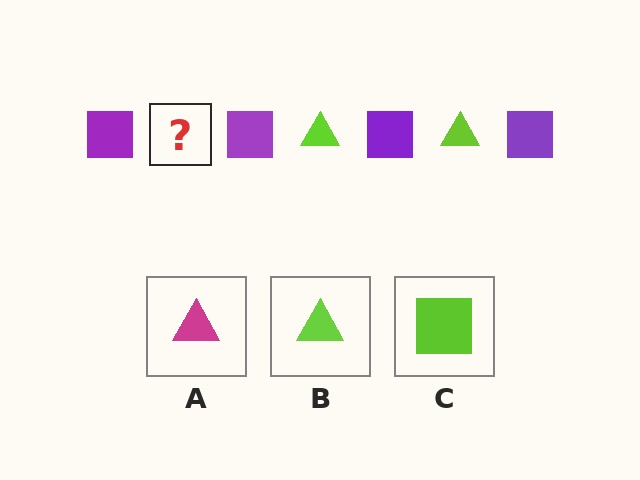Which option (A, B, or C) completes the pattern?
B.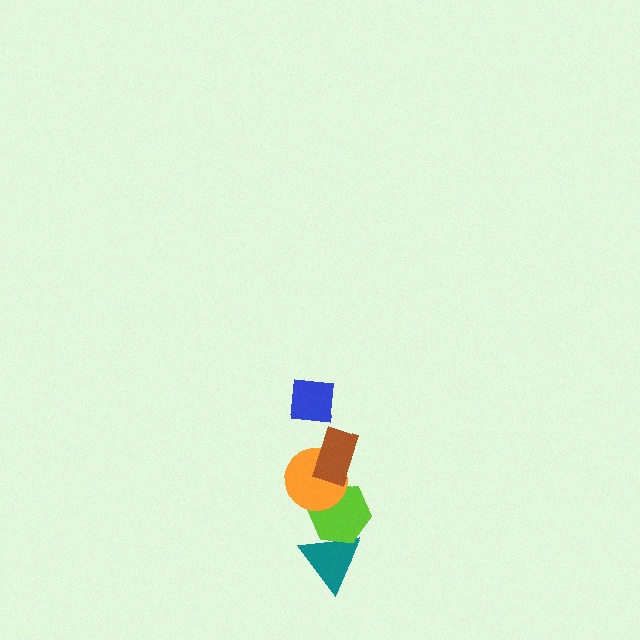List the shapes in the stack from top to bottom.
From top to bottom: the blue square, the brown rectangle, the orange circle, the lime hexagon, the teal triangle.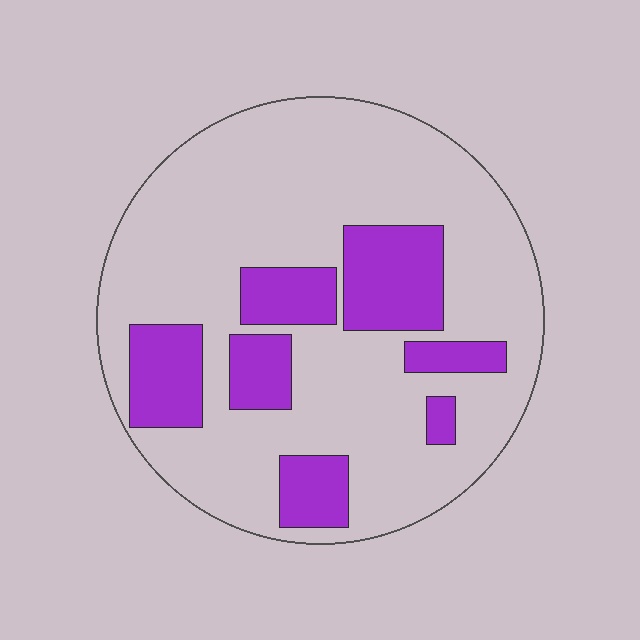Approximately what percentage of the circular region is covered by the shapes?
Approximately 25%.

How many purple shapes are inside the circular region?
7.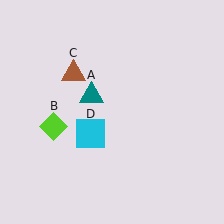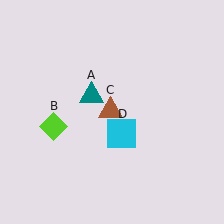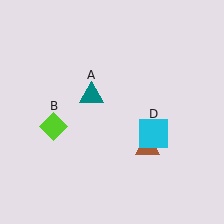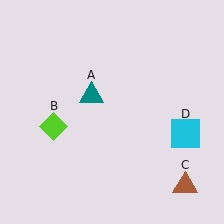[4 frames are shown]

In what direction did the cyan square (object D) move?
The cyan square (object D) moved right.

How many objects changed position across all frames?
2 objects changed position: brown triangle (object C), cyan square (object D).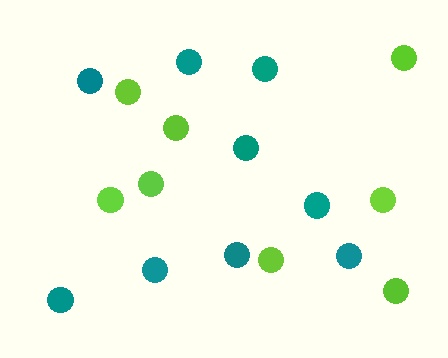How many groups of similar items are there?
There are 2 groups: one group of lime circles (8) and one group of teal circles (9).